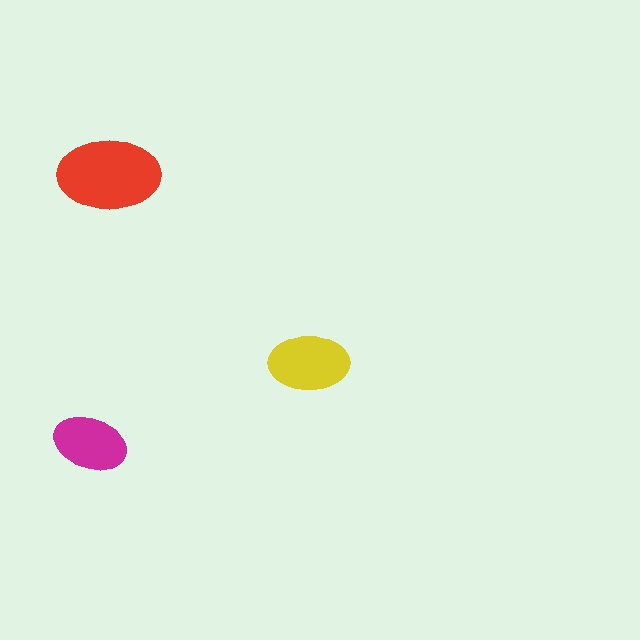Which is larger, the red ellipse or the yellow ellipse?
The red one.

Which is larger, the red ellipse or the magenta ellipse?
The red one.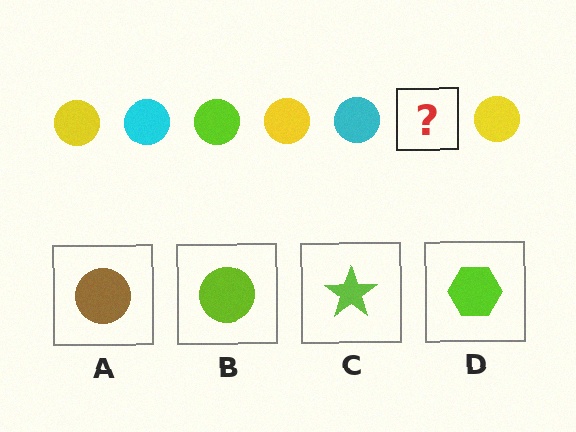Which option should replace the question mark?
Option B.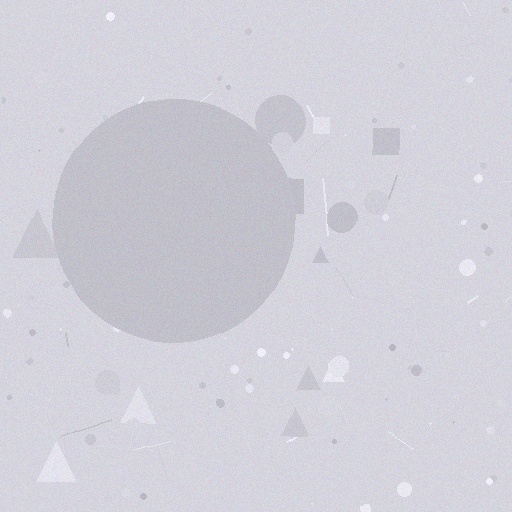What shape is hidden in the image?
A circle is hidden in the image.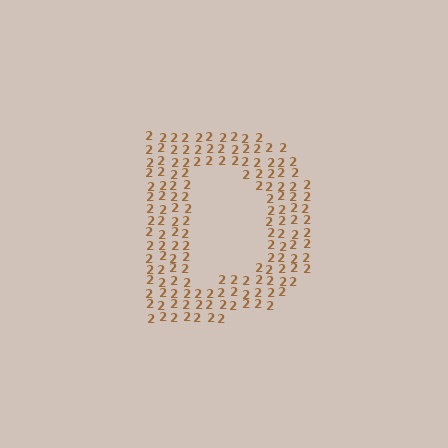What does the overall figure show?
The overall figure shows the letter D.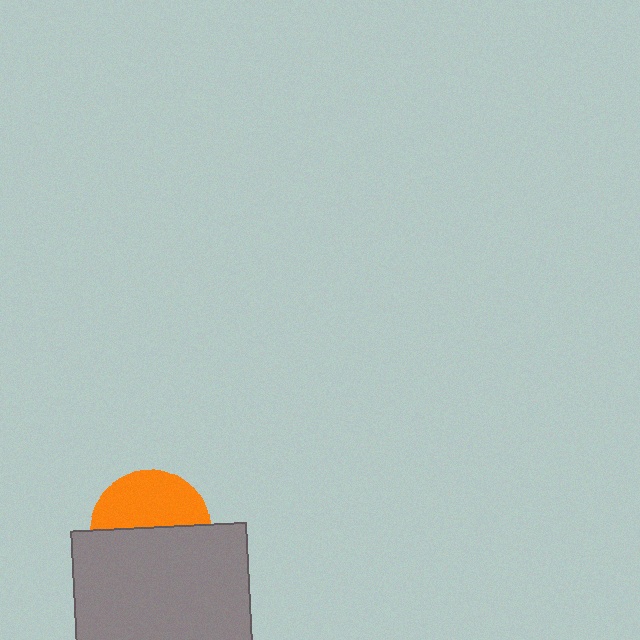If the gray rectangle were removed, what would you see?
You would see the complete orange circle.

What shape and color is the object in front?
The object in front is a gray rectangle.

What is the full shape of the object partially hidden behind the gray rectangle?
The partially hidden object is an orange circle.